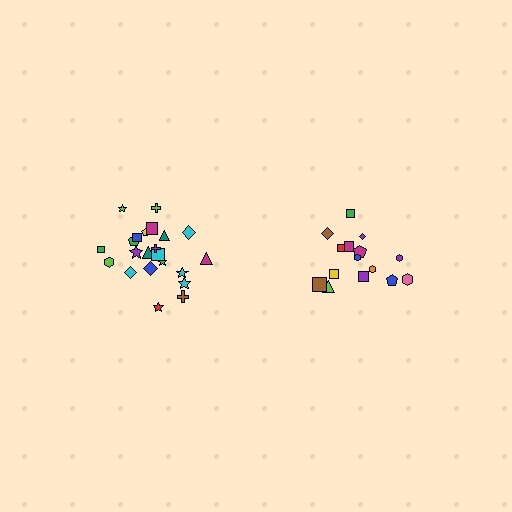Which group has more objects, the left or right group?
The left group.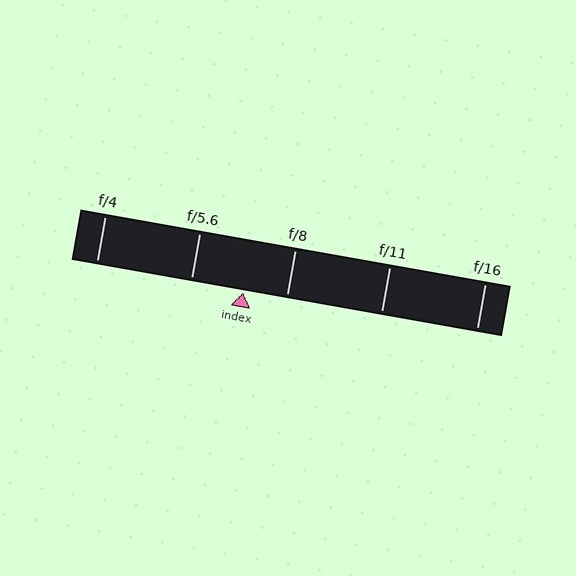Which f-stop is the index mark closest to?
The index mark is closest to f/8.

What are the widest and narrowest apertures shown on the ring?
The widest aperture shown is f/4 and the narrowest is f/16.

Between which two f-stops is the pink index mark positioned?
The index mark is between f/5.6 and f/8.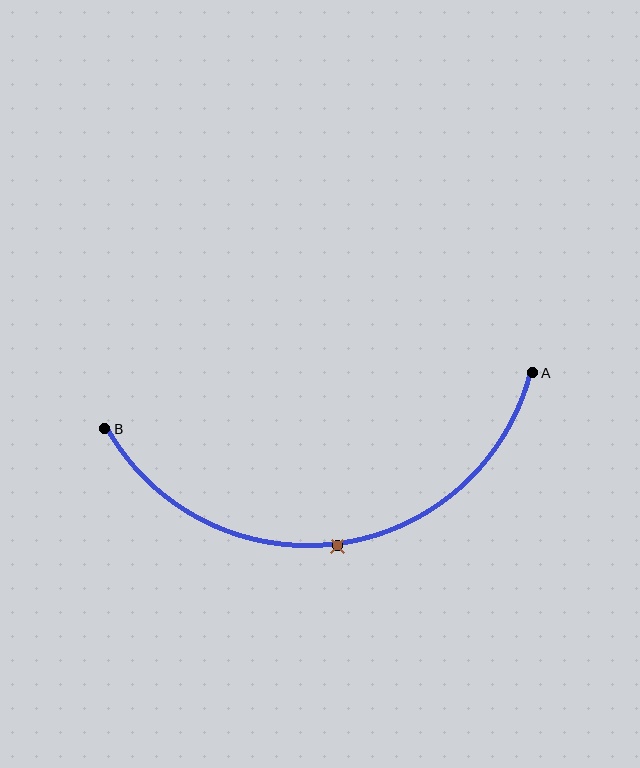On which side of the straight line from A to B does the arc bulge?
The arc bulges below the straight line connecting A and B.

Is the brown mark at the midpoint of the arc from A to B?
Yes. The brown mark lies on the arc at equal arc-length from both A and B — it is the arc midpoint.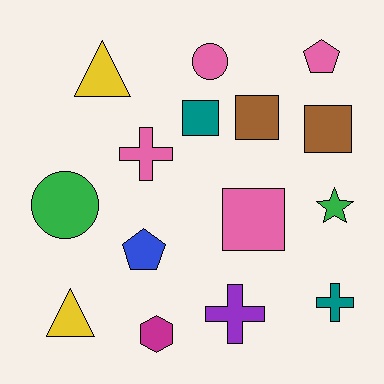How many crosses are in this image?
There are 3 crosses.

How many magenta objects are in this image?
There is 1 magenta object.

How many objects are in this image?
There are 15 objects.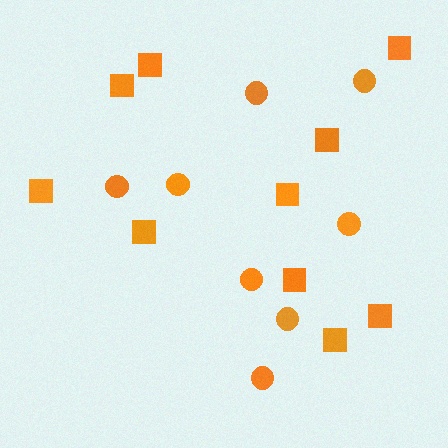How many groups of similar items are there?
There are 2 groups: one group of squares (10) and one group of circles (8).